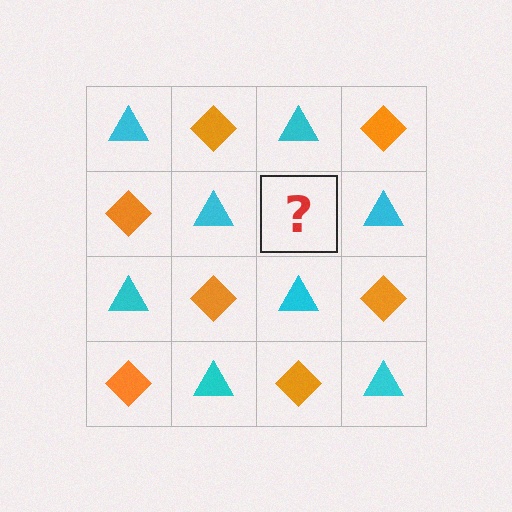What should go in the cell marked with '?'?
The missing cell should contain an orange diamond.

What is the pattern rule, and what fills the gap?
The rule is that it alternates cyan triangle and orange diamond in a checkerboard pattern. The gap should be filled with an orange diamond.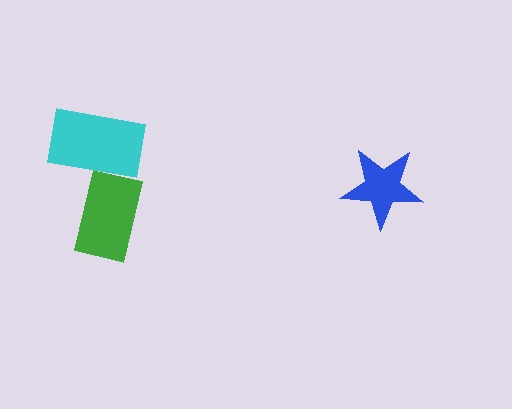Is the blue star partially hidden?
No, no other shape covers it.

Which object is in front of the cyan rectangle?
The green rectangle is in front of the cyan rectangle.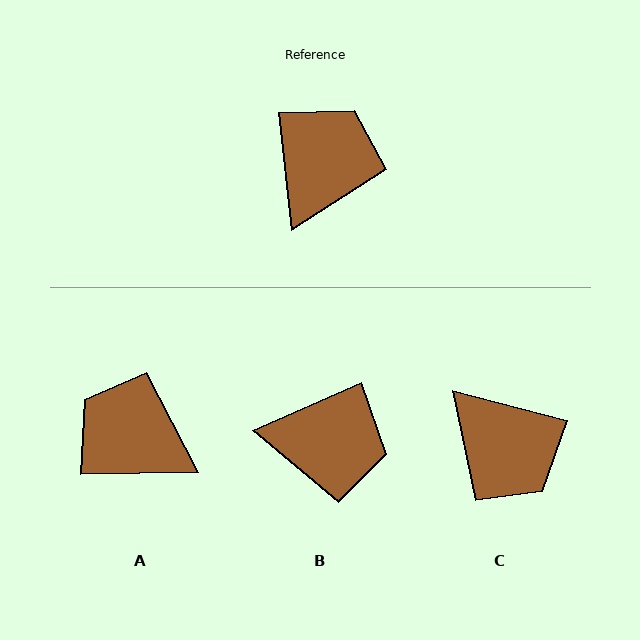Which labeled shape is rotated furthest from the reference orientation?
C, about 111 degrees away.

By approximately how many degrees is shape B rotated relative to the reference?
Approximately 73 degrees clockwise.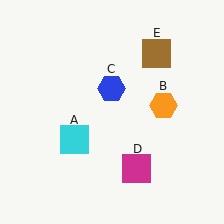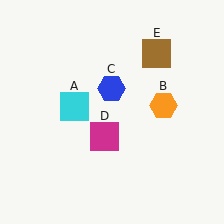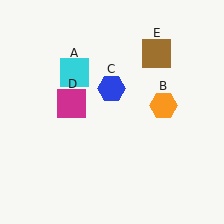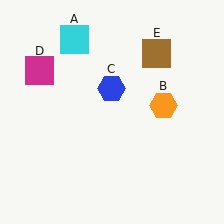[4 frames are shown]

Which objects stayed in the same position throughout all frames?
Orange hexagon (object B) and blue hexagon (object C) and brown square (object E) remained stationary.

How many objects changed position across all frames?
2 objects changed position: cyan square (object A), magenta square (object D).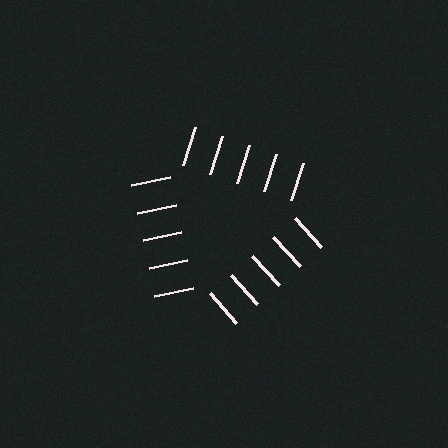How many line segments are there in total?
15 — 5 along each of the 3 edges.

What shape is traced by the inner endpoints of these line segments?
An illusory triangle — the line segments terminate on its edges but no continuous stroke is drawn.